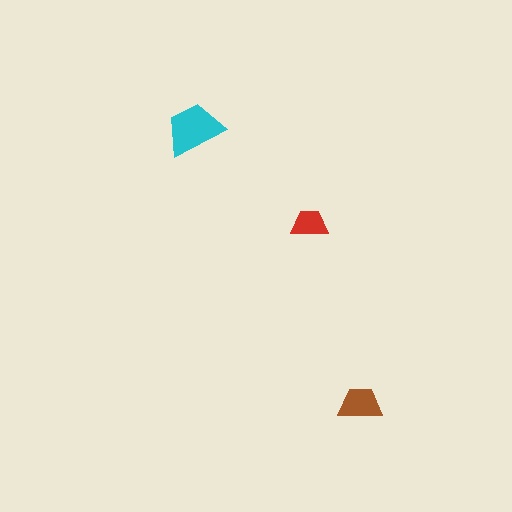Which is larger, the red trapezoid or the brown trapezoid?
The brown one.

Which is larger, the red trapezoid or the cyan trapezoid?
The cyan one.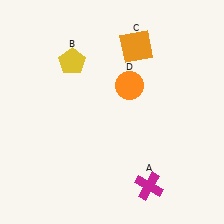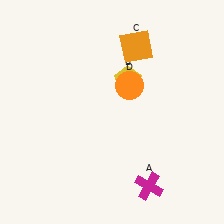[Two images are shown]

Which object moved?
The yellow pentagon (B) moved right.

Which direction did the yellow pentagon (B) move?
The yellow pentagon (B) moved right.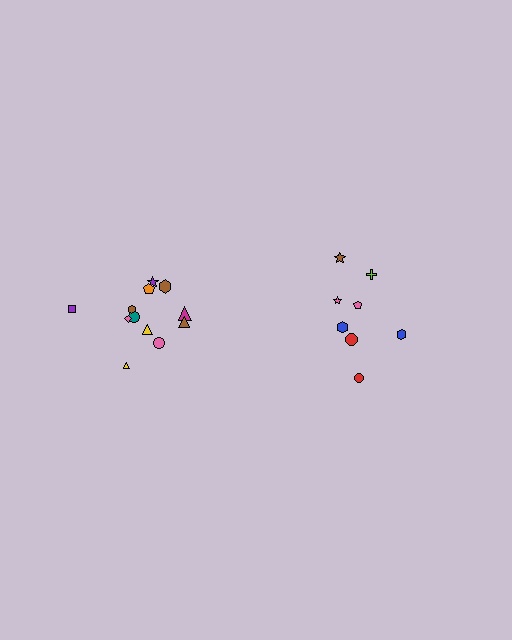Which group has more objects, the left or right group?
The left group.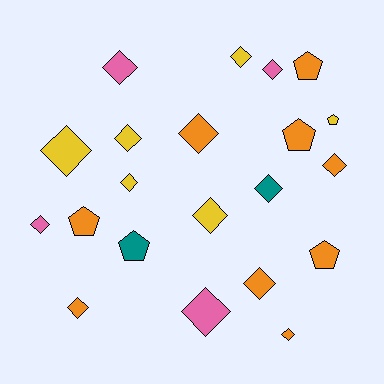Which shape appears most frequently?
Diamond, with 15 objects.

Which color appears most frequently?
Orange, with 9 objects.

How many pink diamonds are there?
There are 4 pink diamonds.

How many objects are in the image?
There are 21 objects.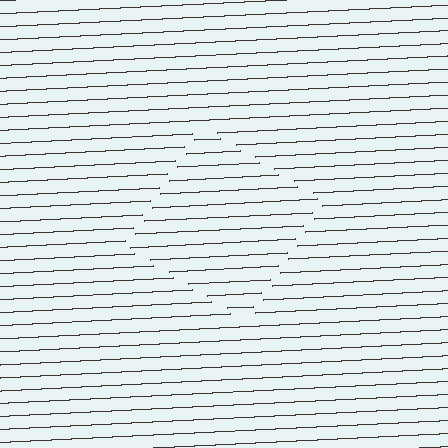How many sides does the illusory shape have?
4 sides — the line-ends trace a square.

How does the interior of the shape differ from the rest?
The interior of the shape contains the same grating, shifted by half a period — the contour is defined by the phase discontinuity where line-ends from the inner and outer gratings abut.